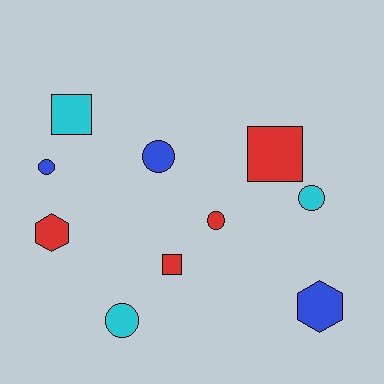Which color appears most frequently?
Red, with 4 objects.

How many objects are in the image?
There are 10 objects.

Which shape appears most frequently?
Circle, with 5 objects.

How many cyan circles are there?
There are 2 cyan circles.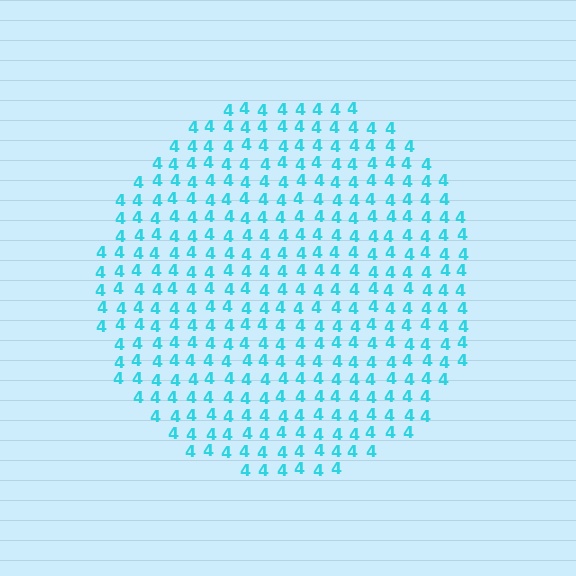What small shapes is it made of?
It is made of small digit 4's.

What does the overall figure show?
The overall figure shows a circle.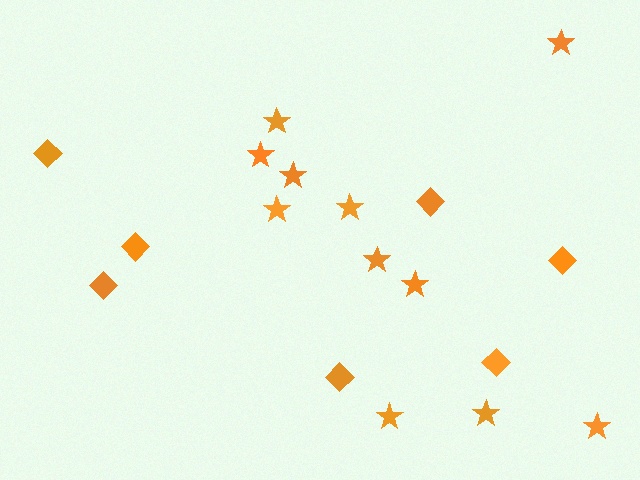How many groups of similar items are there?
There are 2 groups: one group of stars (11) and one group of diamonds (7).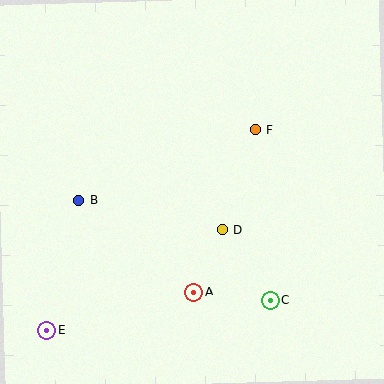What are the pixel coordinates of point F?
Point F is at (255, 130).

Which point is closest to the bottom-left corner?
Point E is closest to the bottom-left corner.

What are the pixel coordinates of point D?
Point D is at (222, 230).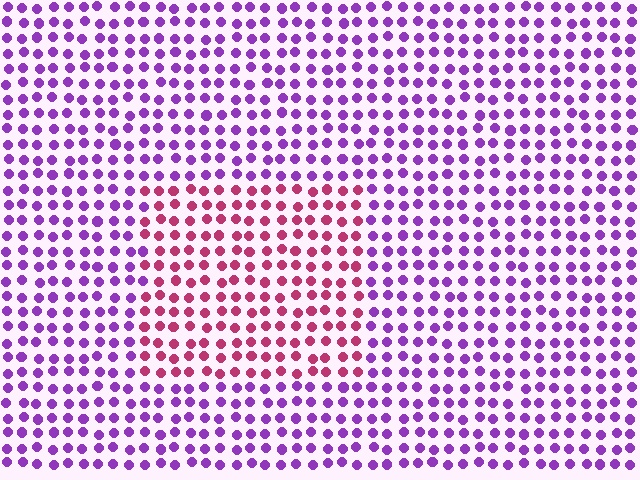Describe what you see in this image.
The image is filled with small purple elements in a uniform arrangement. A rectangle-shaped region is visible where the elements are tinted to a slightly different hue, forming a subtle color boundary.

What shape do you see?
I see a rectangle.